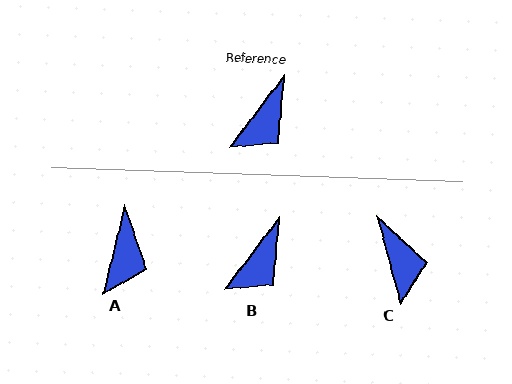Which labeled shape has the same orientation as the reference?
B.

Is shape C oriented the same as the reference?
No, it is off by about 52 degrees.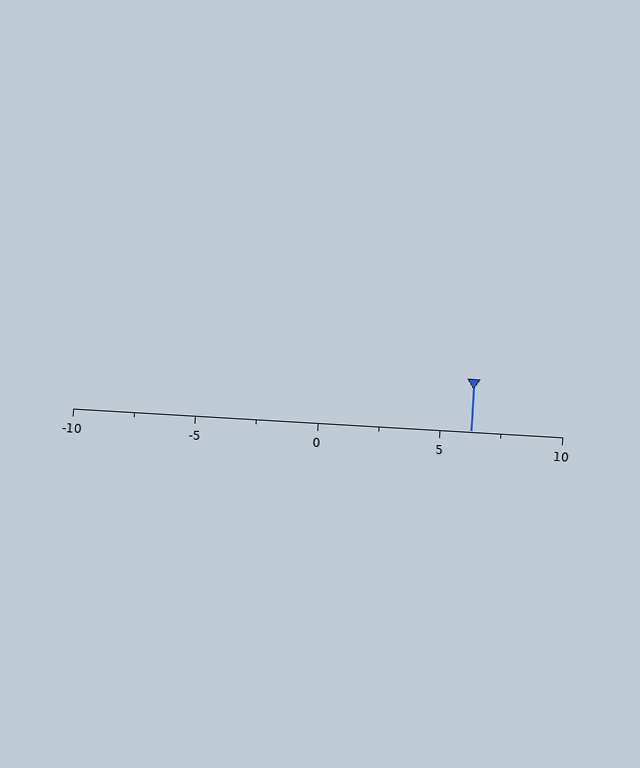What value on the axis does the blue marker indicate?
The marker indicates approximately 6.2.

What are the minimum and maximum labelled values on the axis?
The axis runs from -10 to 10.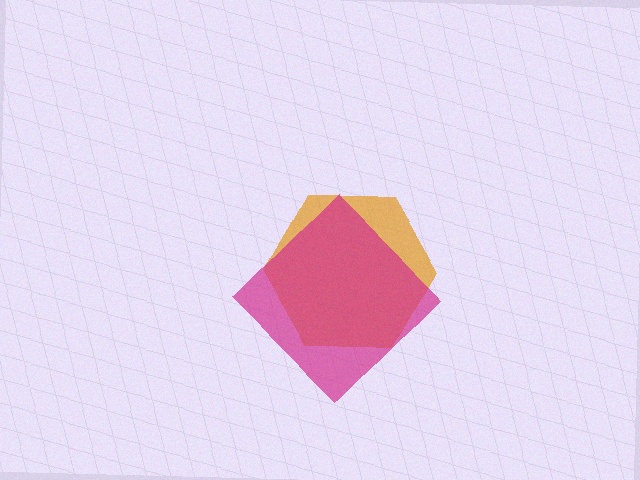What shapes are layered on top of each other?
The layered shapes are: an orange hexagon, a magenta diamond.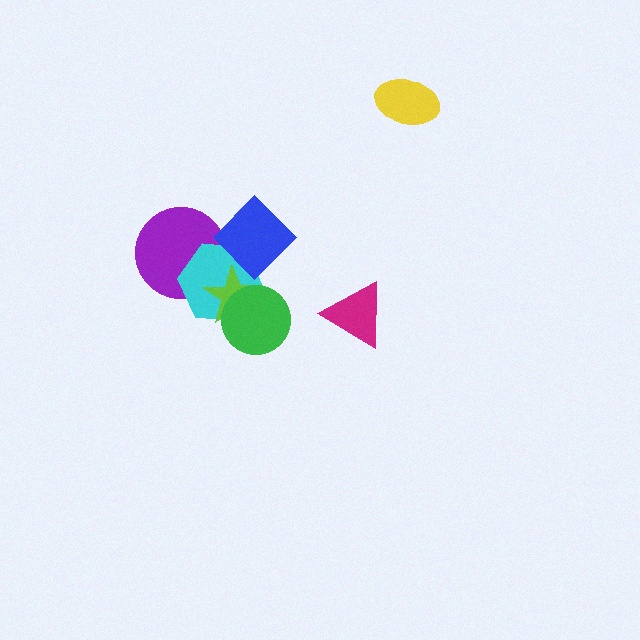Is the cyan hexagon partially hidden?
Yes, it is partially covered by another shape.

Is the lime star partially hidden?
Yes, it is partially covered by another shape.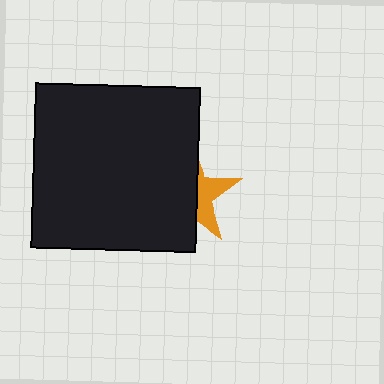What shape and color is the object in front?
The object in front is a black square.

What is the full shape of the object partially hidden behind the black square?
The partially hidden object is an orange star.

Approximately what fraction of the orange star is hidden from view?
Roughly 64% of the orange star is hidden behind the black square.